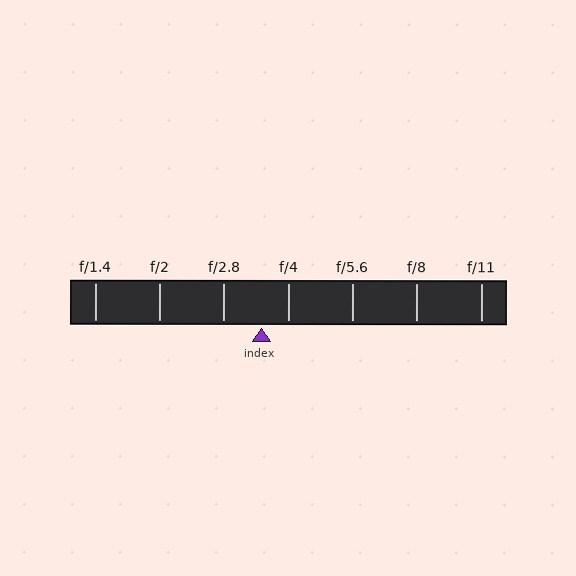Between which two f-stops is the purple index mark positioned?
The index mark is between f/2.8 and f/4.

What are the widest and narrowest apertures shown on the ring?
The widest aperture shown is f/1.4 and the narrowest is f/11.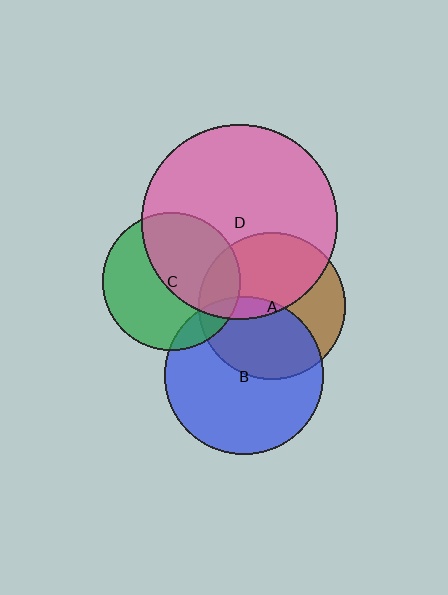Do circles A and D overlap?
Yes.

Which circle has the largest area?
Circle D (pink).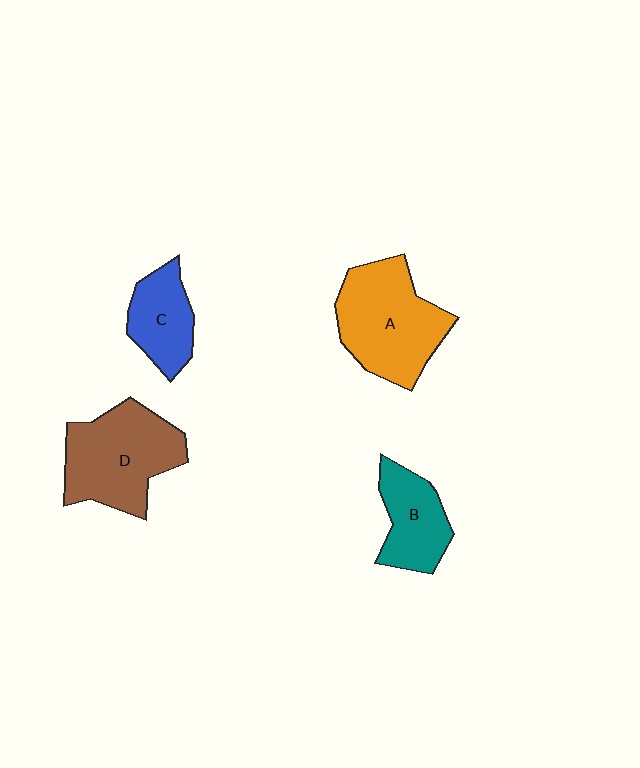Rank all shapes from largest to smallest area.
From largest to smallest: A (orange), D (brown), B (teal), C (blue).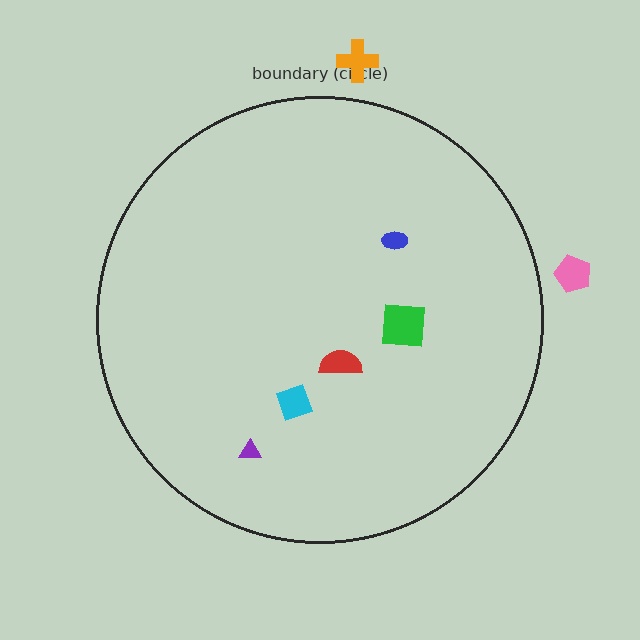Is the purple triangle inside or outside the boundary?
Inside.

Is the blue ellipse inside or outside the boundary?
Inside.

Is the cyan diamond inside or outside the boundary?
Inside.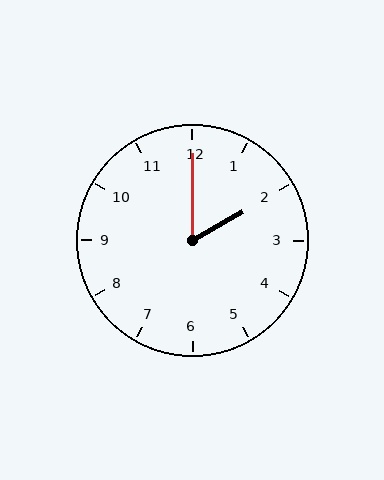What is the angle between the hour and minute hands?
Approximately 60 degrees.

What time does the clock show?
2:00.